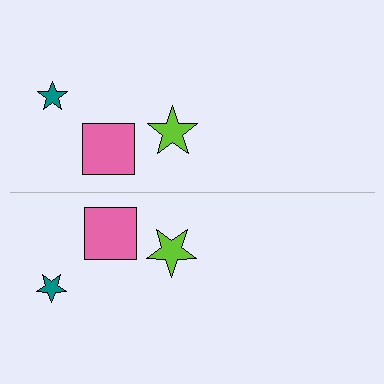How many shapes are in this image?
There are 6 shapes in this image.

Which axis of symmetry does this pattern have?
The pattern has a horizontal axis of symmetry running through the center of the image.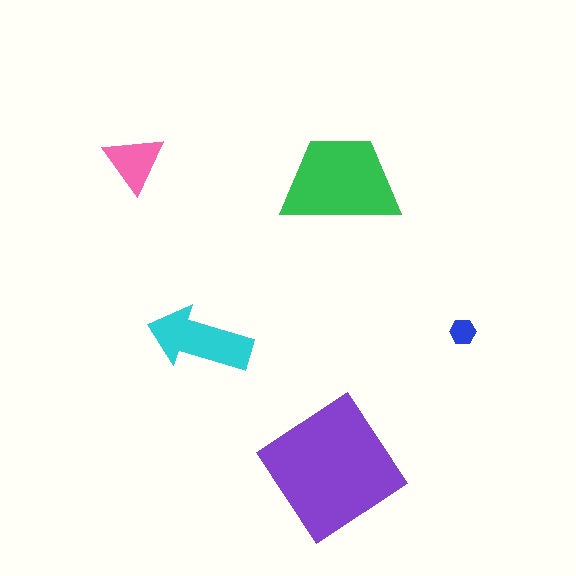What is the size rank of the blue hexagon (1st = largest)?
5th.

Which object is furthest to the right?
The blue hexagon is rightmost.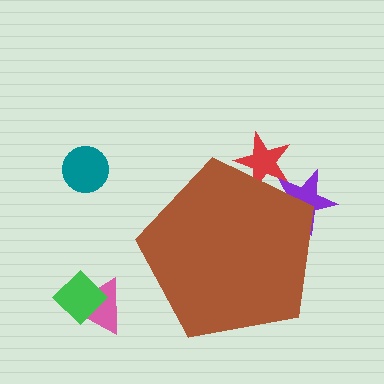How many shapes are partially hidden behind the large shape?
2 shapes are partially hidden.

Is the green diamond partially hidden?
No, the green diamond is fully visible.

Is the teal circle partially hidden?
No, the teal circle is fully visible.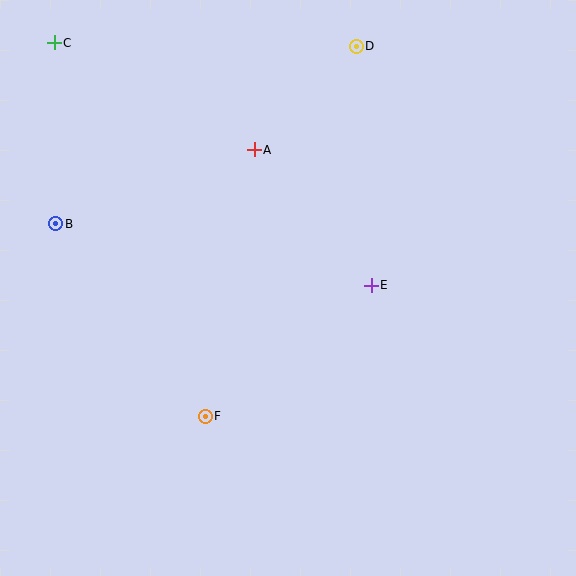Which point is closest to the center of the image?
Point E at (371, 285) is closest to the center.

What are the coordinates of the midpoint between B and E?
The midpoint between B and E is at (214, 254).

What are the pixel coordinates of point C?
Point C is at (54, 43).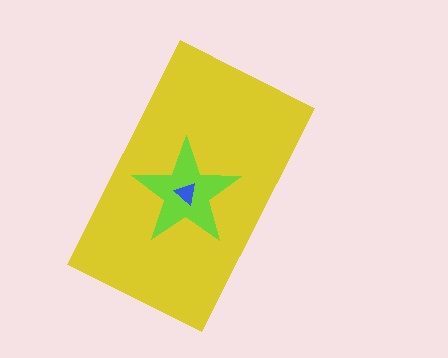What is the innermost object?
The blue triangle.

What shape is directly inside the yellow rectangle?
The lime star.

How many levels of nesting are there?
3.